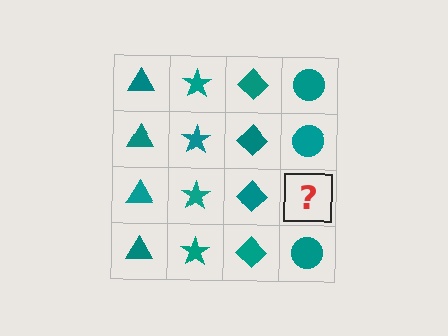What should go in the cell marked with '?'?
The missing cell should contain a teal circle.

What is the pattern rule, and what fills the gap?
The rule is that each column has a consistent shape. The gap should be filled with a teal circle.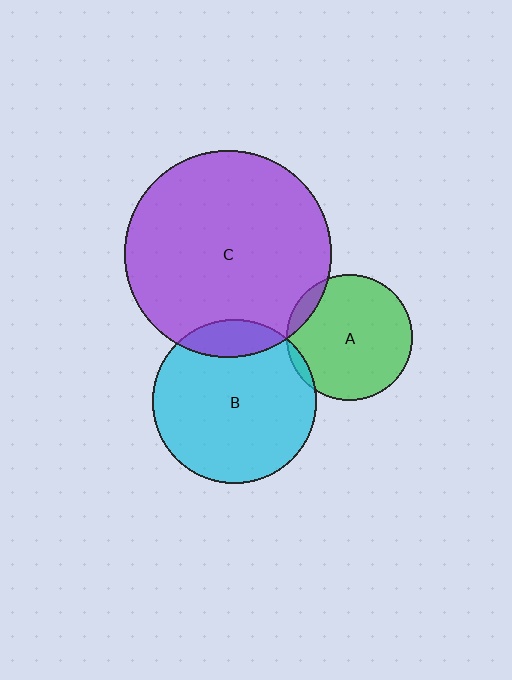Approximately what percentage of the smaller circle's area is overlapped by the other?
Approximately 5%.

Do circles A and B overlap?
Yes.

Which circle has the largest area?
Circle C (purple).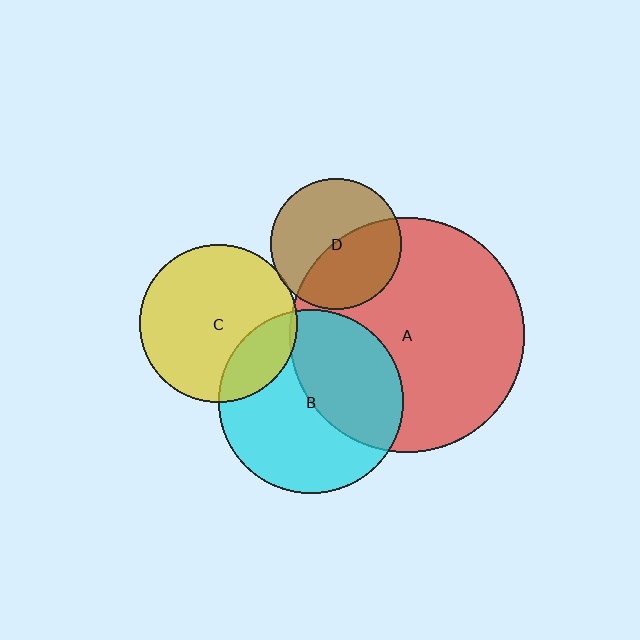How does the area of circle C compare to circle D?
Approximately 1.5 times.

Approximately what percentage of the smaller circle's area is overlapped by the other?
Approximately 5%.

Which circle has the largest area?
Circle A (red).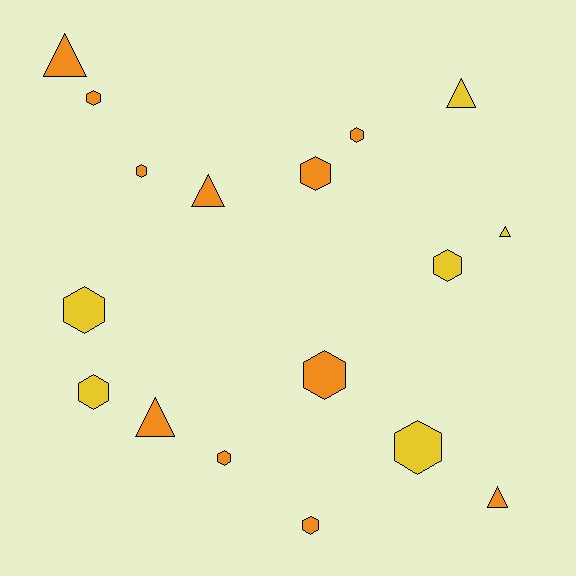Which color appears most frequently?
Orange, with 11 objects.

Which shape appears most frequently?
Hexagon, with 11 objects.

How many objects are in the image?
There are 17 objects.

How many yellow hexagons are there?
There are 4 yellow hexagons.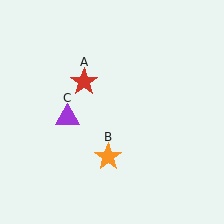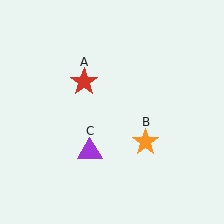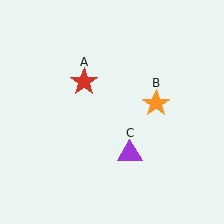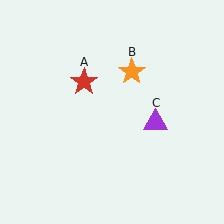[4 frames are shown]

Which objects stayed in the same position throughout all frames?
Red star (object A) remained stationary.